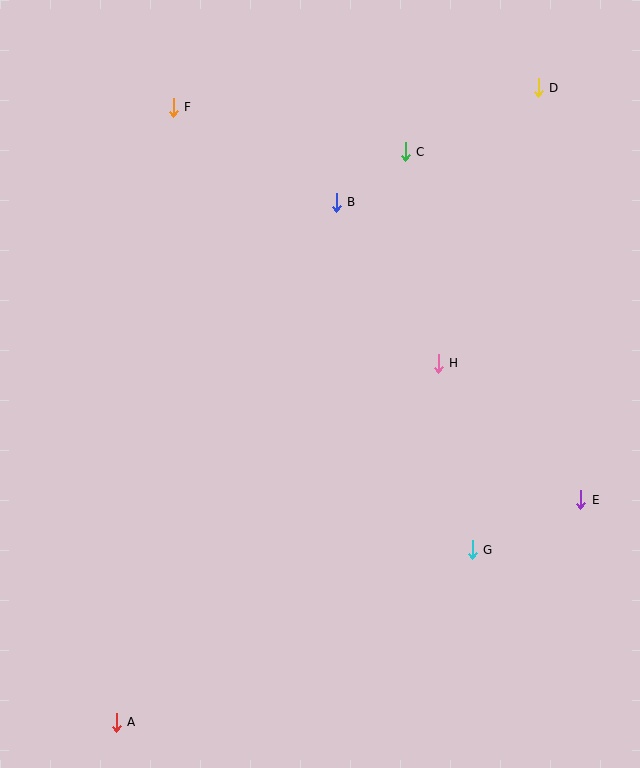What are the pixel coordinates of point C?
Point C is at (405, 152).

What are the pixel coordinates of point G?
Point G is at (472, 550).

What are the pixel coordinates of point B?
Point B is at (336, 202).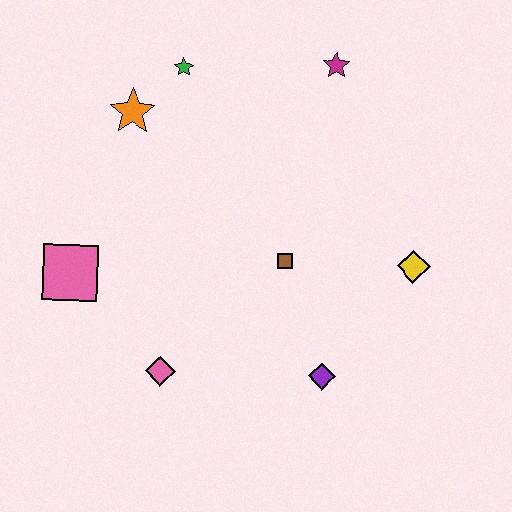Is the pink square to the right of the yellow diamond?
No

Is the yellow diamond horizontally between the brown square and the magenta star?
No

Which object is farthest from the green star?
The purple diamond is farthest from the green star.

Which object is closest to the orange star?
The green star is closest to the orange star.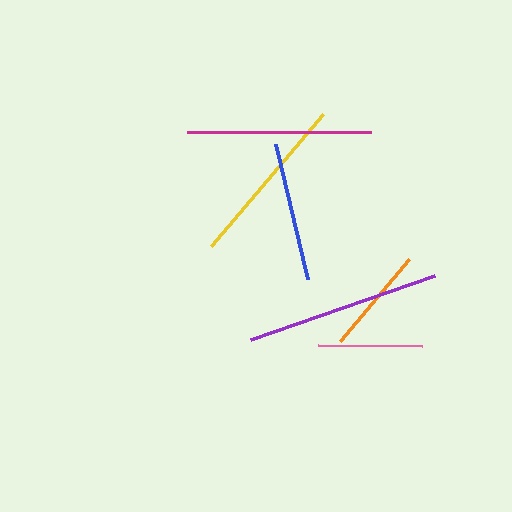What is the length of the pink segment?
The pink segment is approximately 104 pixels long.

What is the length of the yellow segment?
The yellow segment is approximately 173 pixels long.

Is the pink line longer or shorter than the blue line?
The blue line is longer than the pink line.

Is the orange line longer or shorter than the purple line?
The purple line is longer than the orange line.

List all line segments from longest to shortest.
From longest to shortest: purple, magenta, yellow, blue, orange, pink.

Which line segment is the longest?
The purple line is the longest at approximately 194 pixels.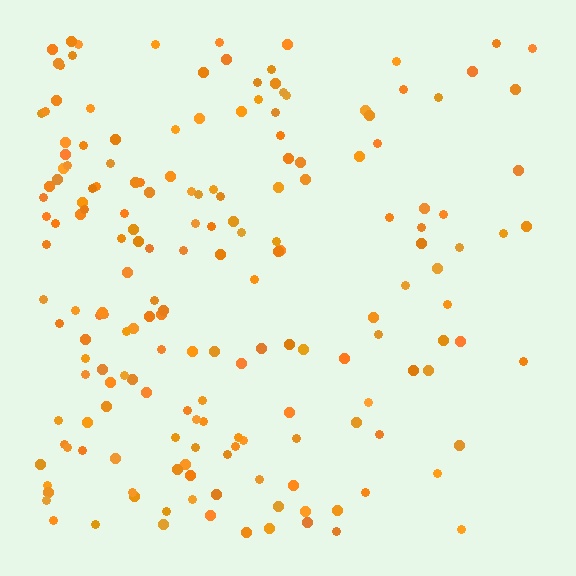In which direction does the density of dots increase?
From right to left, with the left side densest.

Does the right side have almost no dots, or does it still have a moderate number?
Still a moderate number, just noticeably fewer than the left.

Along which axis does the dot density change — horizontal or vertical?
Horizontal.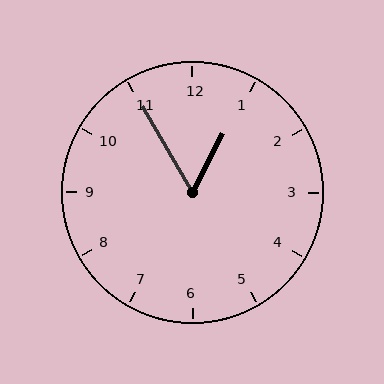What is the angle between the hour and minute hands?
Approximately 58 degrees.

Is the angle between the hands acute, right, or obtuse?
It is acute.